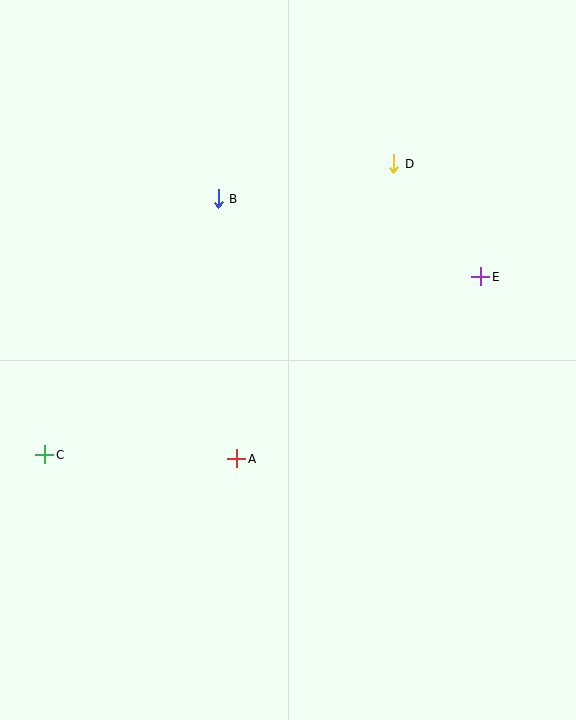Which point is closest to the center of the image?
Point A at (237, 459) is closest to the center.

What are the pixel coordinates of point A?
Point A is at (237, 459).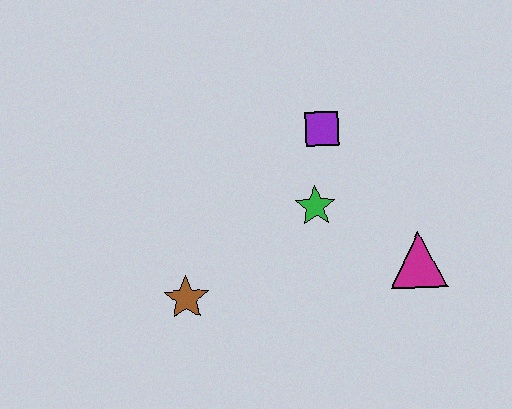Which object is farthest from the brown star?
The magenta triangle is farthest from the brown star.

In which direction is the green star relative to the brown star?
The green star is to the right of the brown star.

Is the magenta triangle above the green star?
No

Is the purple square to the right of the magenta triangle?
No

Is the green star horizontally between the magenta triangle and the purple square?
No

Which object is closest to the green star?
The purple square is closest to the green star.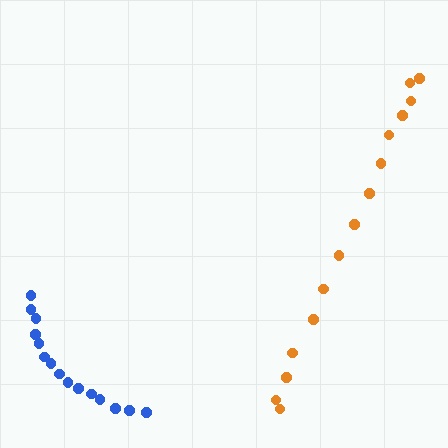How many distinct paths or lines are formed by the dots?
There are 2 distinct paths.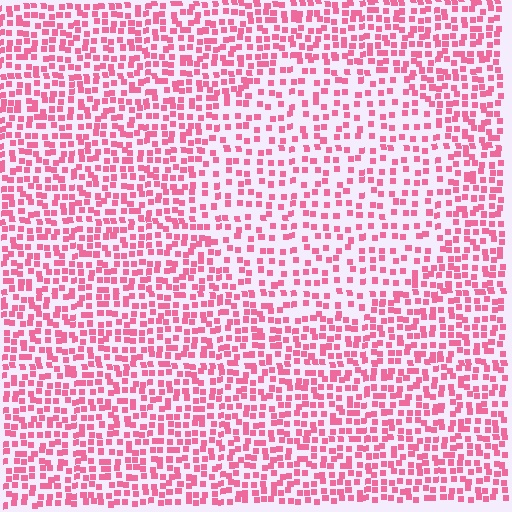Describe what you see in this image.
The image contains small pink elements arranged at two different densities. A circle-shaped region is visible where the elements are less densely packed than the surrounding area.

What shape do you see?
I see a circle.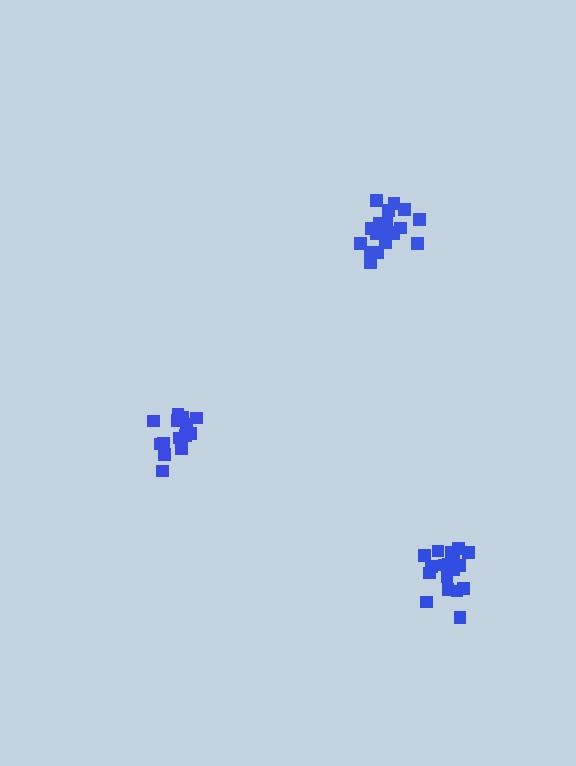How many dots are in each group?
Group 1: 15 dots, Group 2: 19 dots, Group 3: 18 dots (52 total).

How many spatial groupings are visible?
There are 3 spatial groupings.